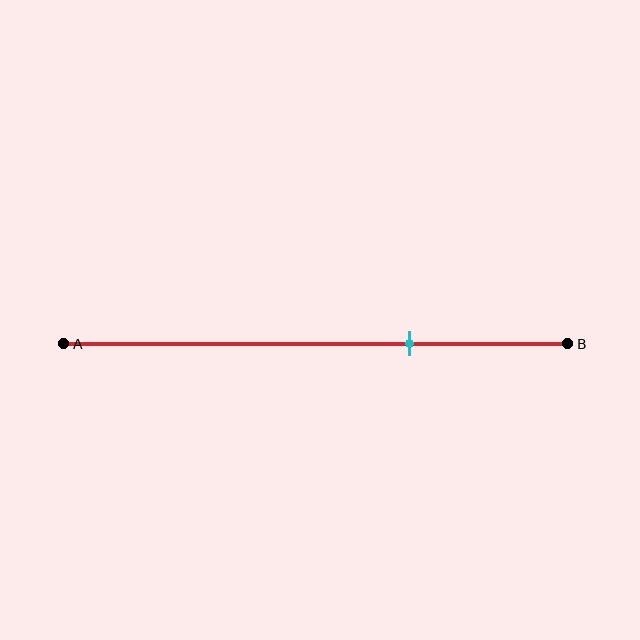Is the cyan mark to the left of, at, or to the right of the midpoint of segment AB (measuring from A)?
The cyan mark is to the right of the midpoint of segment AB.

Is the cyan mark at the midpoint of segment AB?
No, the mark is at about 70% from A, not at the 50% midpoint.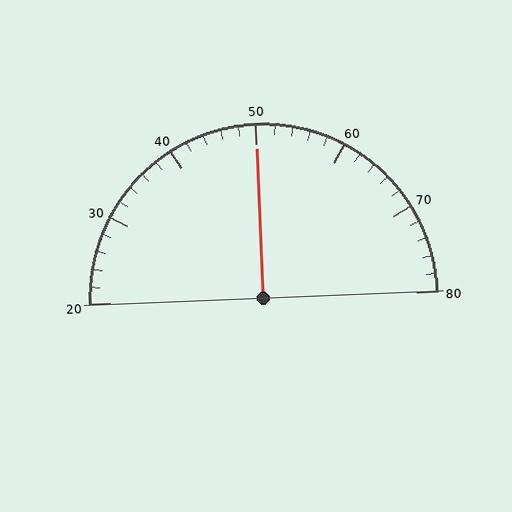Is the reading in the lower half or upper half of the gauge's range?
The reading is in the upper half of the range (20 to 80).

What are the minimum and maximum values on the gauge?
The gauge ranges from 20 to 80.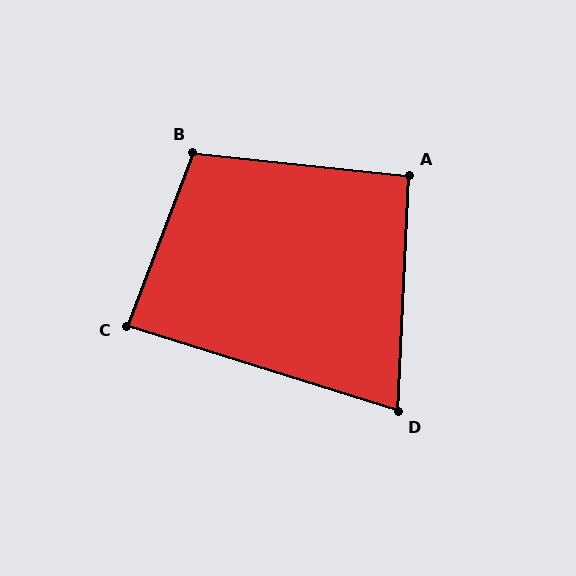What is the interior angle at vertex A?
Approximately 93 degrees (approximately right).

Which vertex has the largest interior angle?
B, at approximately 105 degrees.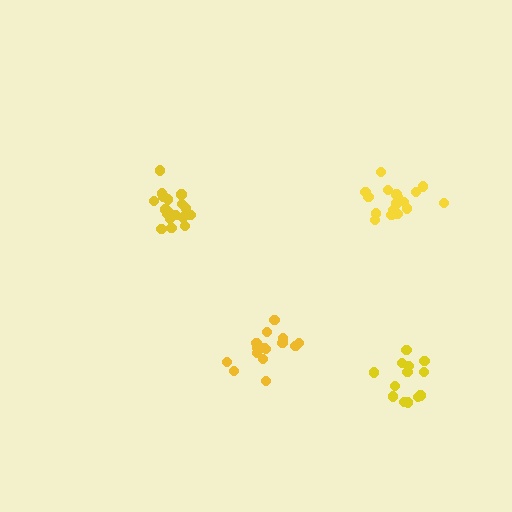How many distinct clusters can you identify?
There are 4 distinct clusters.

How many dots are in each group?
Group 1: 15 dots, Group 2: 19 dots, Group 3: 18 dots, Group 4: 13 dots (65 total).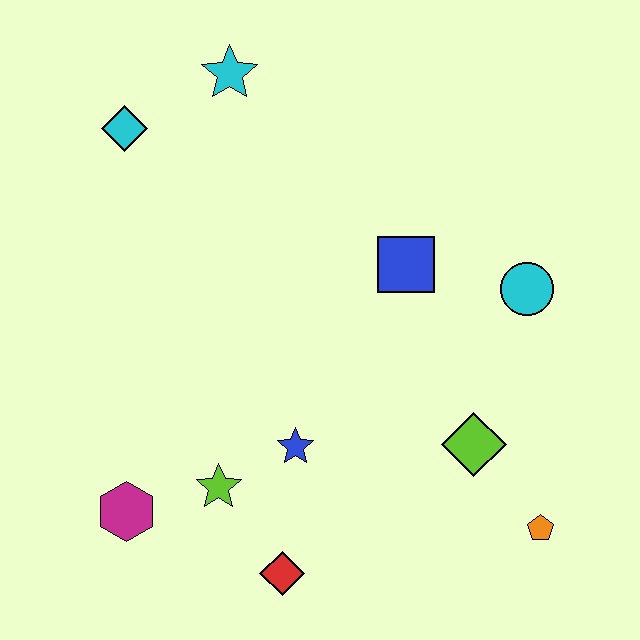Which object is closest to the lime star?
The blue star is closest to the lime star.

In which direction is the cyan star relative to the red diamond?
The cyan star is above the red diamond.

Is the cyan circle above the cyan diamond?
No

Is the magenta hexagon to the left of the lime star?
Yes